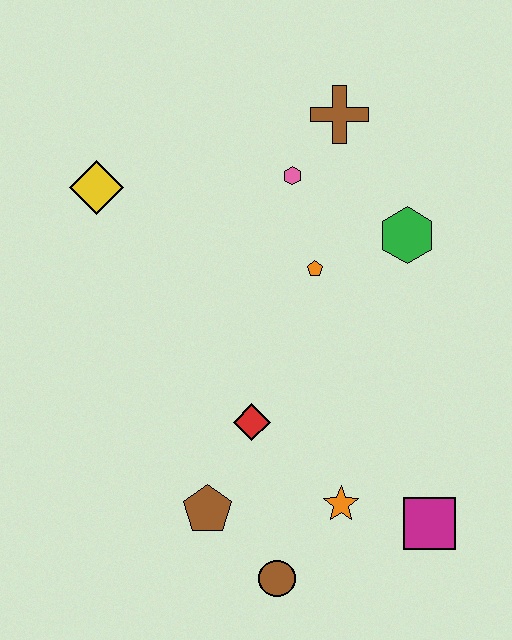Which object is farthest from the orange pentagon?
The brown circle is farthest from the orange pentagon.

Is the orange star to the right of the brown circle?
Yes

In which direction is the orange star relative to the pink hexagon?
The orange star is below the pink hexagon.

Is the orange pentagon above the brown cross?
No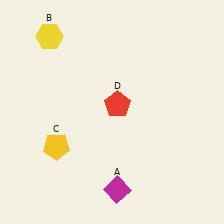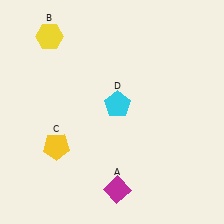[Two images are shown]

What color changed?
The pentagon (D) changed from red in Image 1 to cyan in Image 2.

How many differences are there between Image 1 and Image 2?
There is 1 difference between the two images.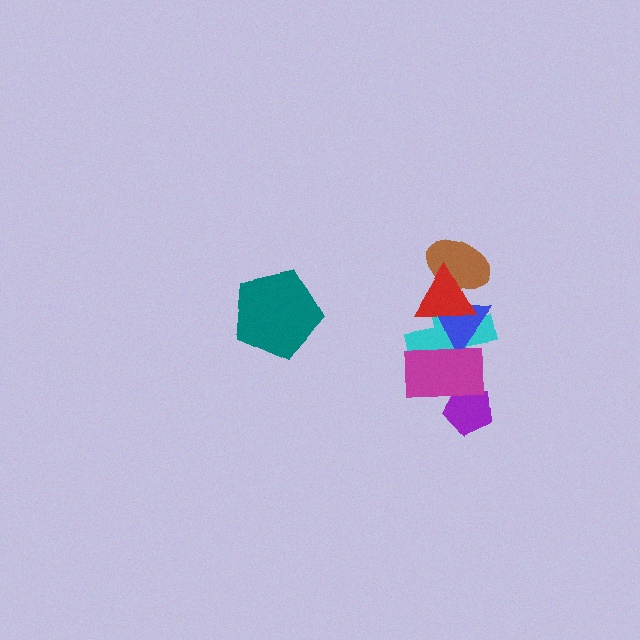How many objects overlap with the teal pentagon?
0 objects overlap with the teal pentagon.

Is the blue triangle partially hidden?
Yes, it is partially covered by another shape.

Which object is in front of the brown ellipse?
The red triangle is in front of the brown ellipse.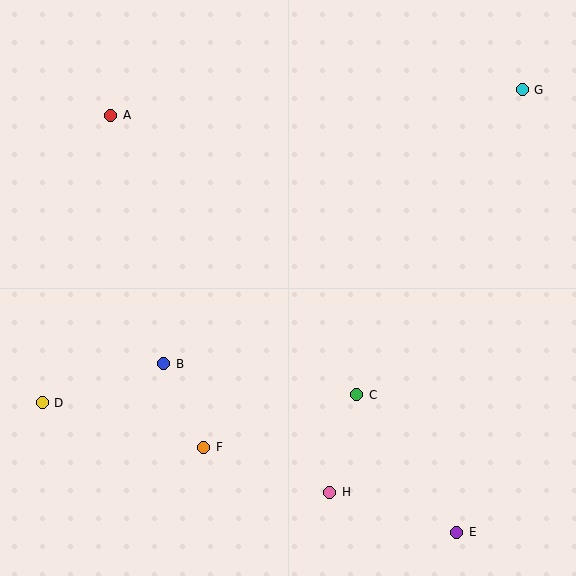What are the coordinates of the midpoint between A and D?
The midpoint between A and D is at (76, 259).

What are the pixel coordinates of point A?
Point A is at (111, 115).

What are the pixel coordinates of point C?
Point C is at (357, 395).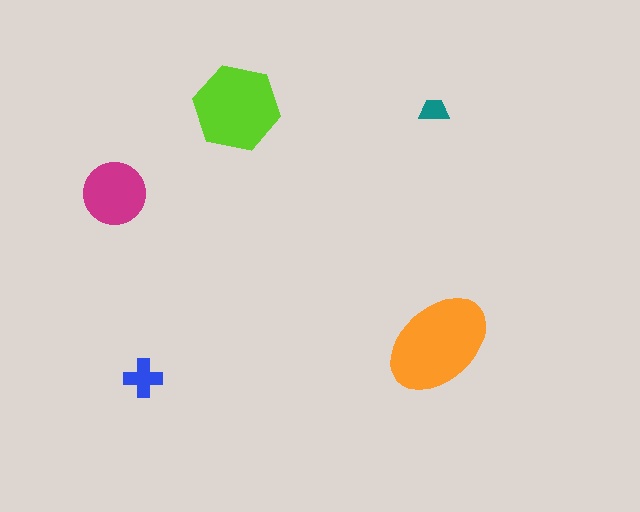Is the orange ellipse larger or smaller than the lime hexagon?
Larger.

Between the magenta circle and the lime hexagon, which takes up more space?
The lime hexagon.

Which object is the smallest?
The teal trapezoid.